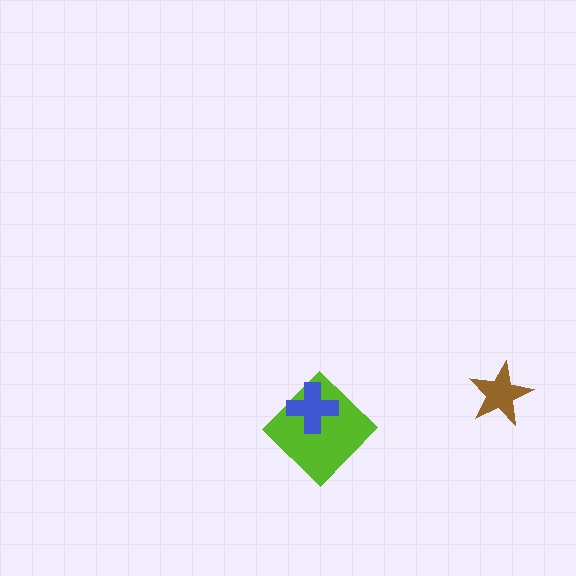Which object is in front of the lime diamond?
The blue cross is in front of the lime diamond.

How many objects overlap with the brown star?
0 objects overlap with the brown star.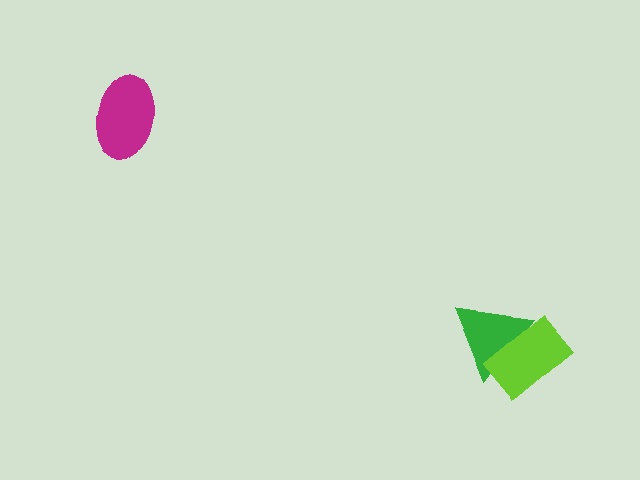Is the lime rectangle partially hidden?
No, no other shape covers it.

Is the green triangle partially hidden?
Yes, it is partially covered by another shape.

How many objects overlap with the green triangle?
1 object overlaps with the green triangle.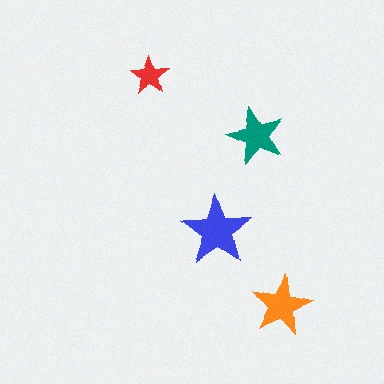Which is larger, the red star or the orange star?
The orange one.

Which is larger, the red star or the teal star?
The teal one.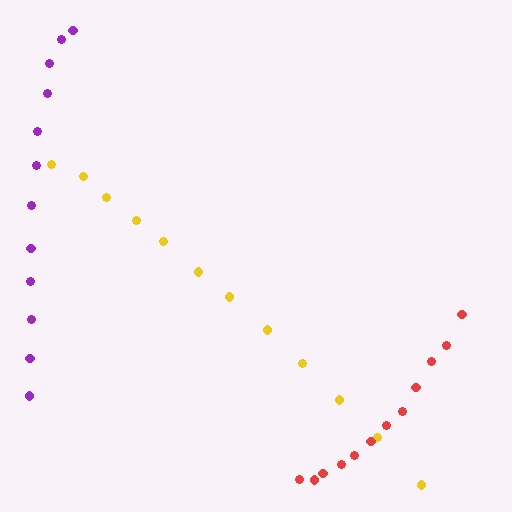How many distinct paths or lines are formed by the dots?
There are 3 distinct paths.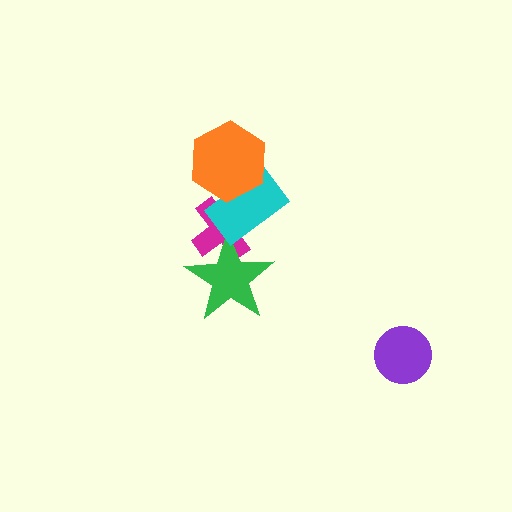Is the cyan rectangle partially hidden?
Yes, it is partially covered by another shape.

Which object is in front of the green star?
The cyan rectangle is in front of the green star.